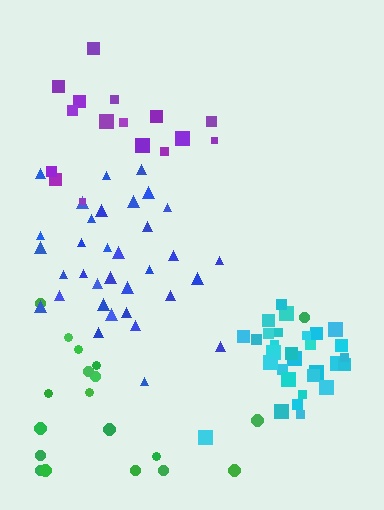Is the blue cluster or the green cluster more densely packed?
Blue.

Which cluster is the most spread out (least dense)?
Green.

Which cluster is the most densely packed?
Blue.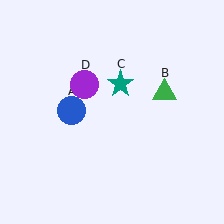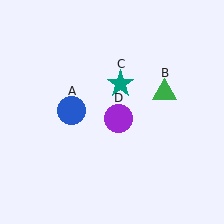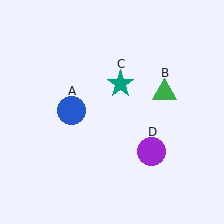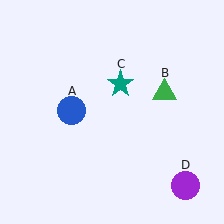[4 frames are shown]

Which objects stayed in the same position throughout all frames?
Blue circle (object A) and green triangle (object B) and teal star (object C) remained stationary.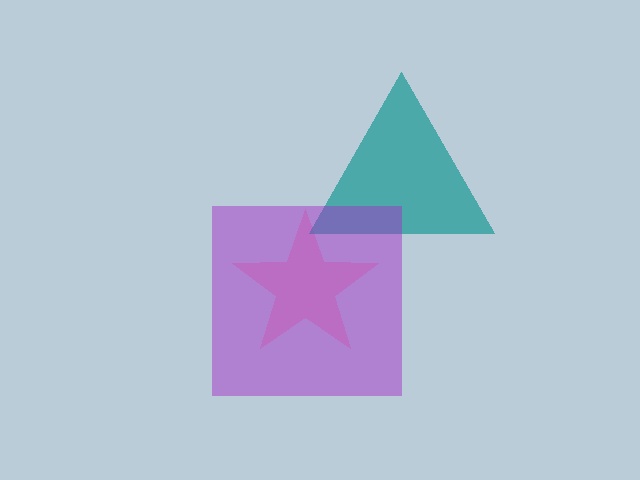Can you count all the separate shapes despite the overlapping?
Yes, there are 3 separate shapes.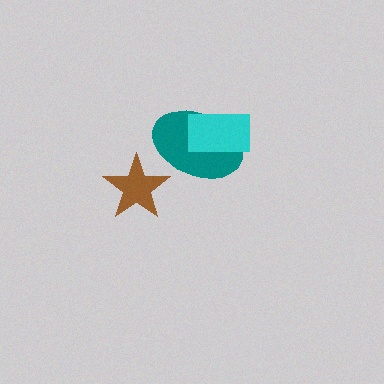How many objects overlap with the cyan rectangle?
1 object overlaps with the cyan rectangle.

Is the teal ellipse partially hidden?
Yes, it is partially covered by another shape.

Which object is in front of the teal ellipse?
The cyan rectangle is in front of the teal ellipse.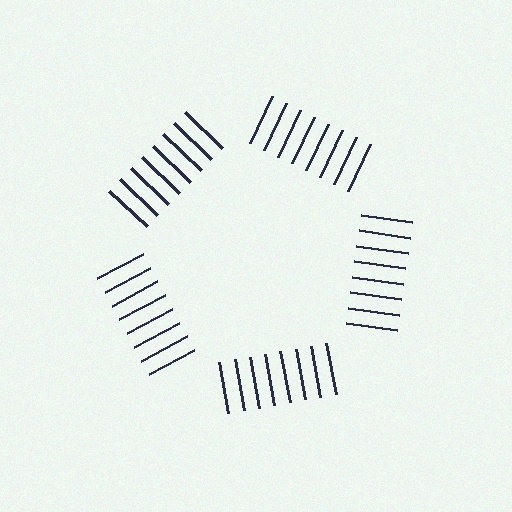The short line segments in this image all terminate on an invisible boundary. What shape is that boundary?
An illusory pentagon — the line segments terminate on its edges but no continuous stroke is drawn.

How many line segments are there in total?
40 — 8 along each of the 5 edges.